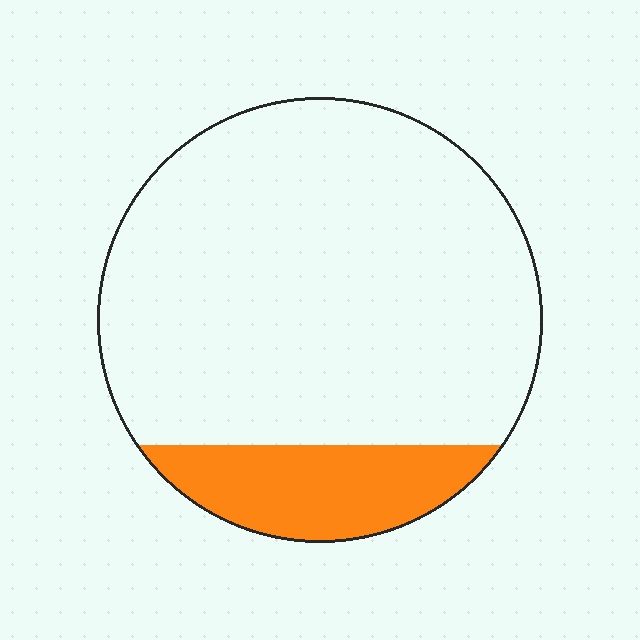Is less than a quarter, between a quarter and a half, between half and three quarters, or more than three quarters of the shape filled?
Less than a quarter.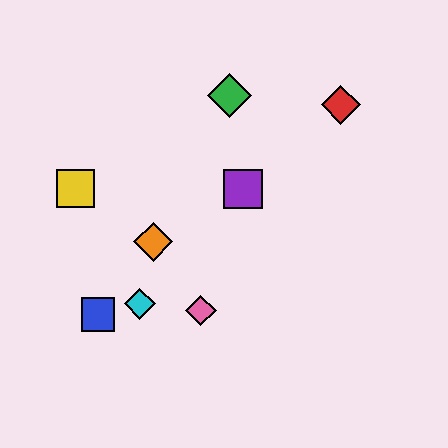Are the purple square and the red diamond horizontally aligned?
No, the purple square is at y≈189 and the red diamond is at y≈105.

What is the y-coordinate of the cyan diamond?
The cyan diamond is at y≈304.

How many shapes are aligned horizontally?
2 shapes (the yellow square, the purple square) are aligned horizontally.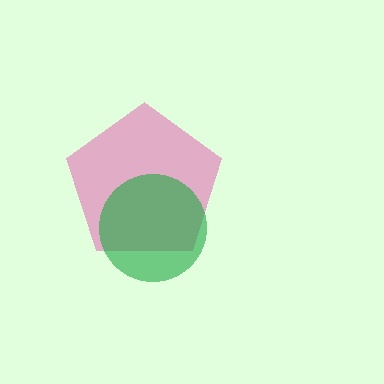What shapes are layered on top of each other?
The layered shapes are: a pink pentagon, a green circle.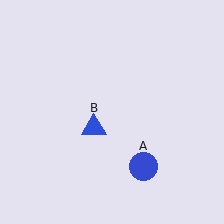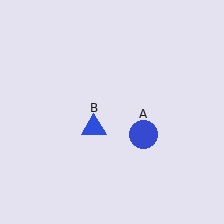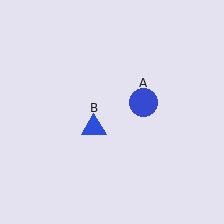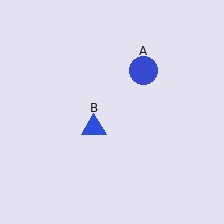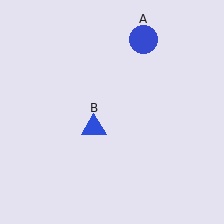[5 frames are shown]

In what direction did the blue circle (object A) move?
The blue circle (object A) moved up.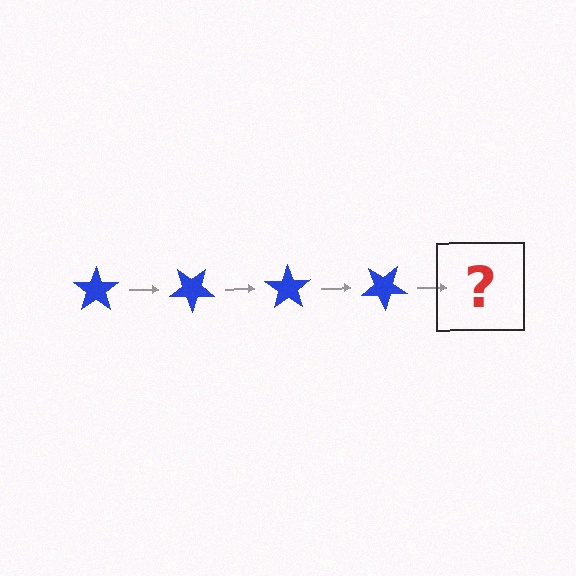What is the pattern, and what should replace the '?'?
The pattern is that the star rotates 35 degrees each step. The '?' should be a blue star rotated 140 degrees.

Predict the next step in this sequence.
The next step is a blue star rotated 140 degrees.